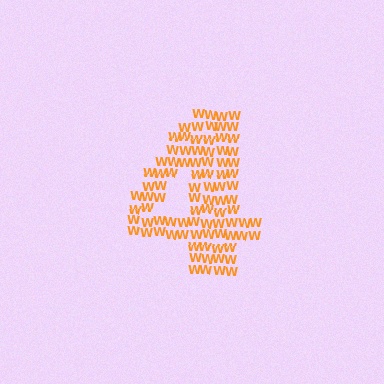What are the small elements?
The small elements are letter W's.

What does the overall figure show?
The overall figure shows the digit 4.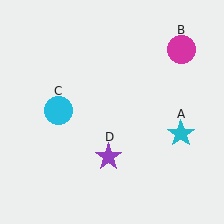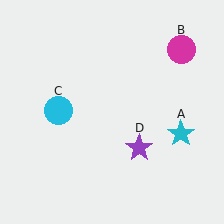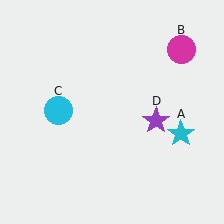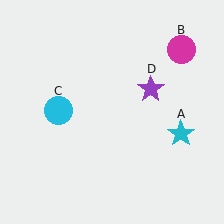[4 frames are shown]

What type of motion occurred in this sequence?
The purple star (object D) rotated counterclockwise around the center of the scene.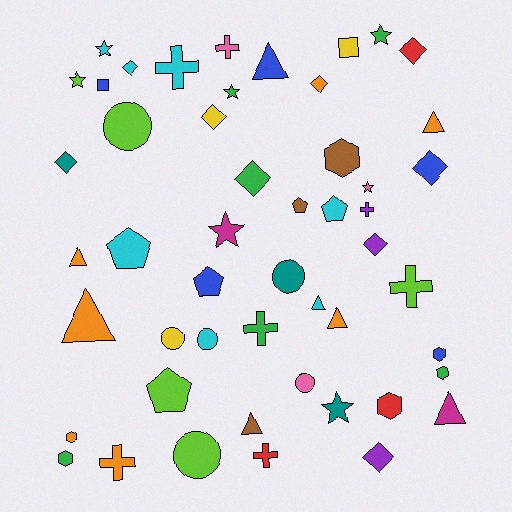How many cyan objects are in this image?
There are 7 cyan objects.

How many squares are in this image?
There are 2 squares.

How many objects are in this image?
There are 50 objects.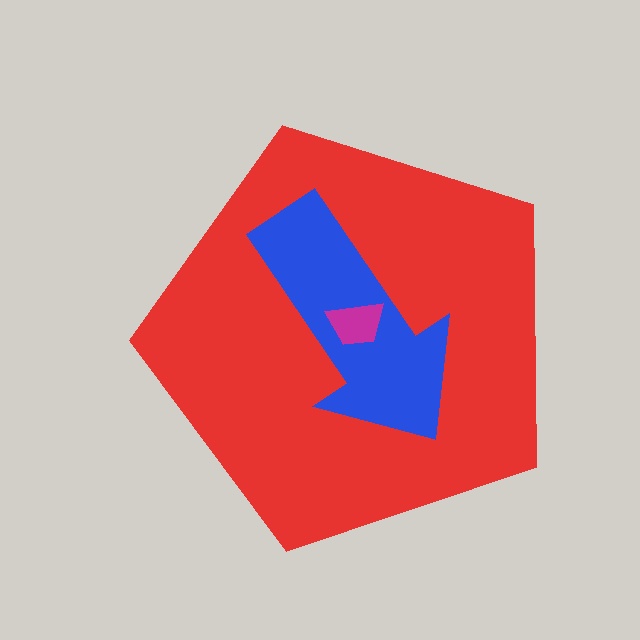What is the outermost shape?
The red pentagon.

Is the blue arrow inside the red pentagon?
Yes.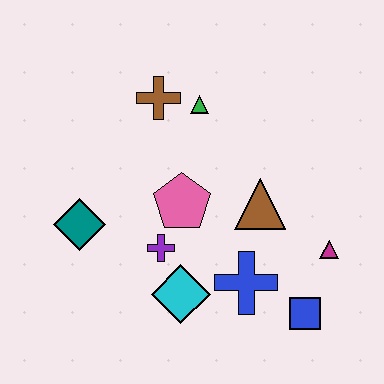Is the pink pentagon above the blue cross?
Yes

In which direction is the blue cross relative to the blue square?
The blue cross is to the left of the blue square.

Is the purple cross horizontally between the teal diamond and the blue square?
Yes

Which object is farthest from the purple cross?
The magenta triangle is farthest from the purple cross.